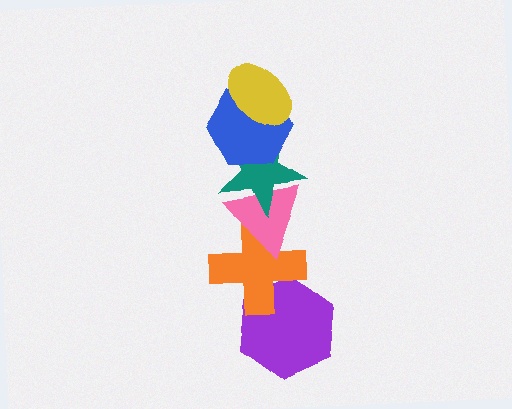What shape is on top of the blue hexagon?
The yellow ellipse is on top of the blue hexagon.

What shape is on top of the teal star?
The blue hexagon is on top of the teal star.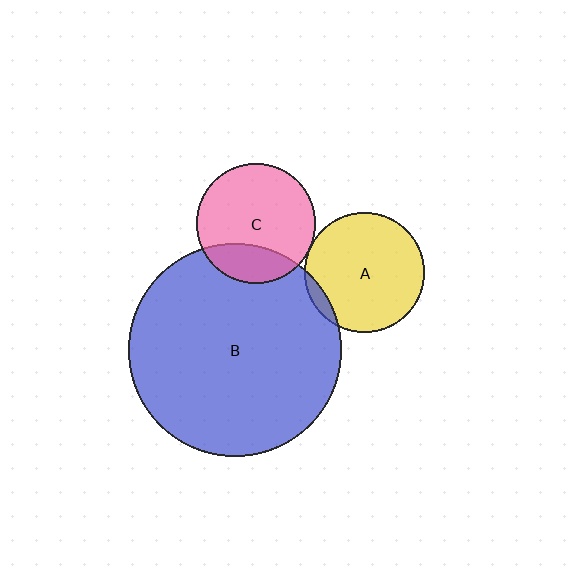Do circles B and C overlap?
Yes.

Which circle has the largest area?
Circle B (blue).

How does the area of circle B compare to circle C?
Approximately 3.2 times.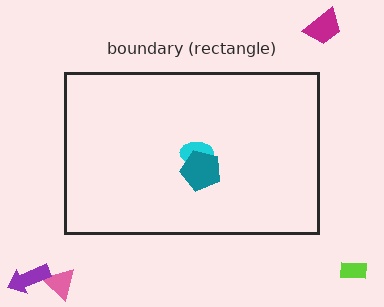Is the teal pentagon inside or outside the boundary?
Inside.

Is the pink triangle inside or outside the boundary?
Outside.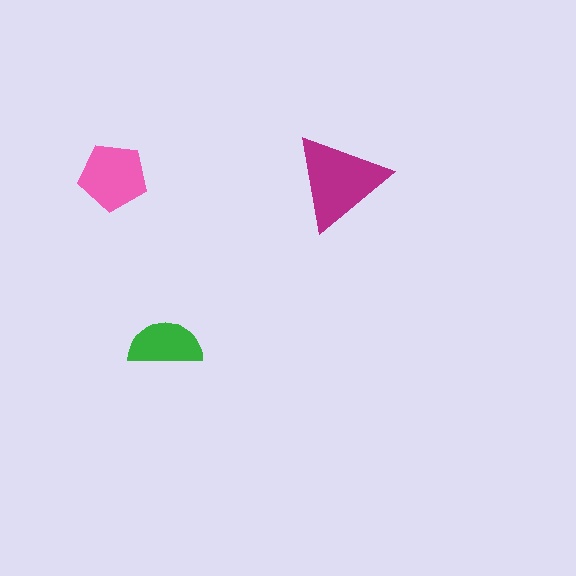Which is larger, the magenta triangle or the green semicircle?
The magenta triangle.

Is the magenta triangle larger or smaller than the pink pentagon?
Larger.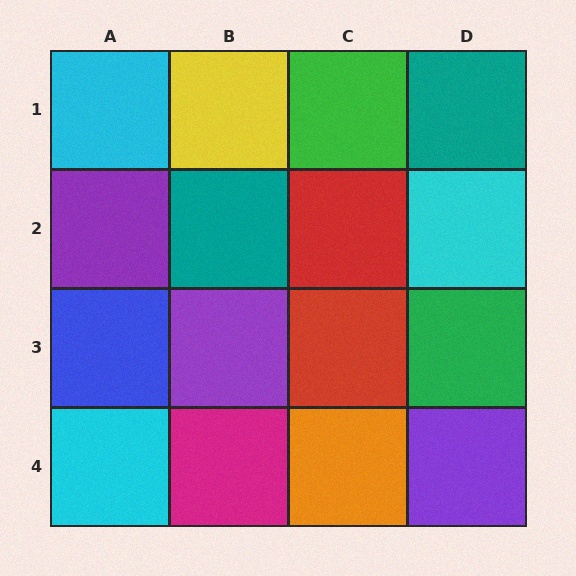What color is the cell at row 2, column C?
Red.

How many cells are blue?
1 cell is blue.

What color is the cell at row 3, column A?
Blue.